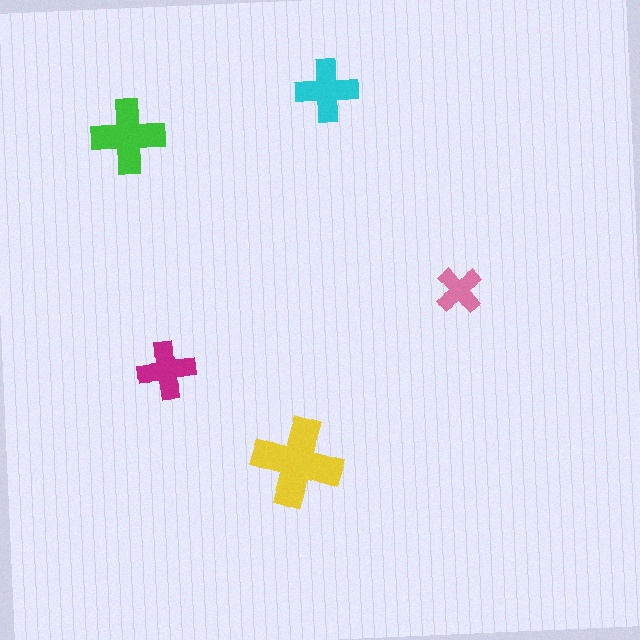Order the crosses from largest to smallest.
the yellow one, the green one, the cyan one, the magenta one, the pink one.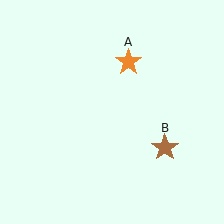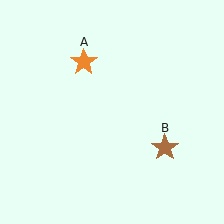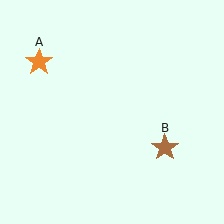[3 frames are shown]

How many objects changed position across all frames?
1 object changed position: orange star (object A).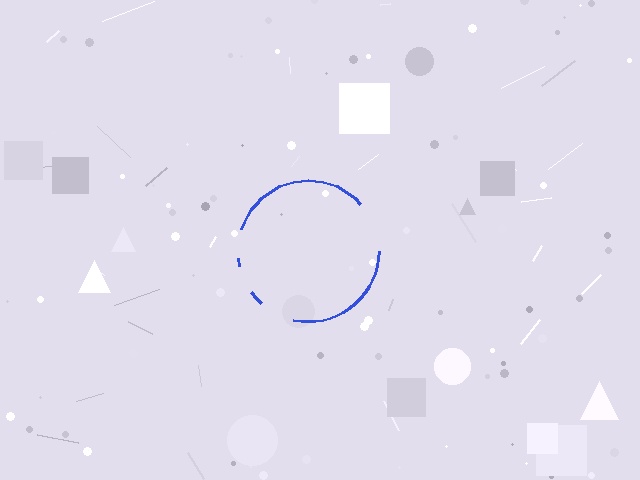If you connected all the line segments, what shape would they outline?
They would outline a circle.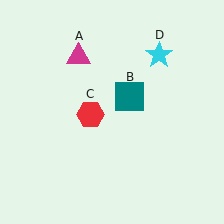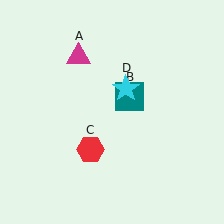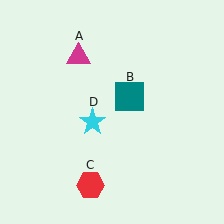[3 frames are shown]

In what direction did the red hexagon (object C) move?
The red hexagon (object C) moved down.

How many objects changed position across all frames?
2 objects changed position: red hexagon (object C), cyan star (object D).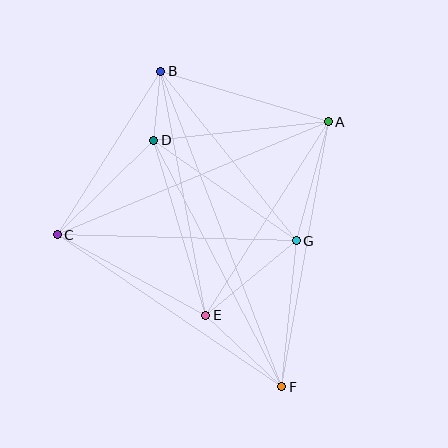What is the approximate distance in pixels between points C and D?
The distance between C and D is approximately 135 pixels.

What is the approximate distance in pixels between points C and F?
The distance between C and F is approximately 271 pixels.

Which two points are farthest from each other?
Points B and F are farthest from each other.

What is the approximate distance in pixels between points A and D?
The distance between A and D is approximately 175 pixels.